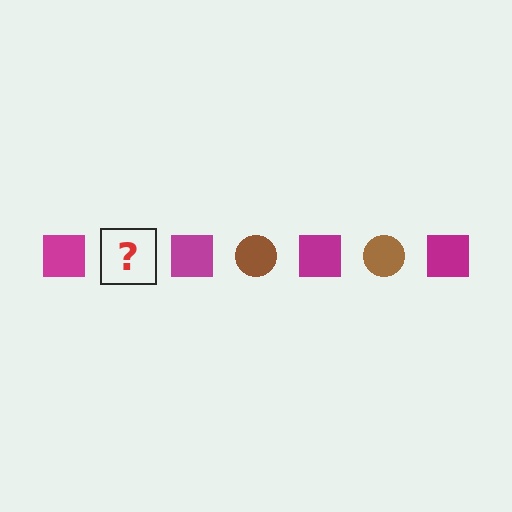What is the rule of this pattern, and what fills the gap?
The rule is that the pattern alternates between magenta square and brown circle. The gap should be filled with a brown circle.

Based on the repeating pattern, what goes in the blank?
The blank should be a brown circle.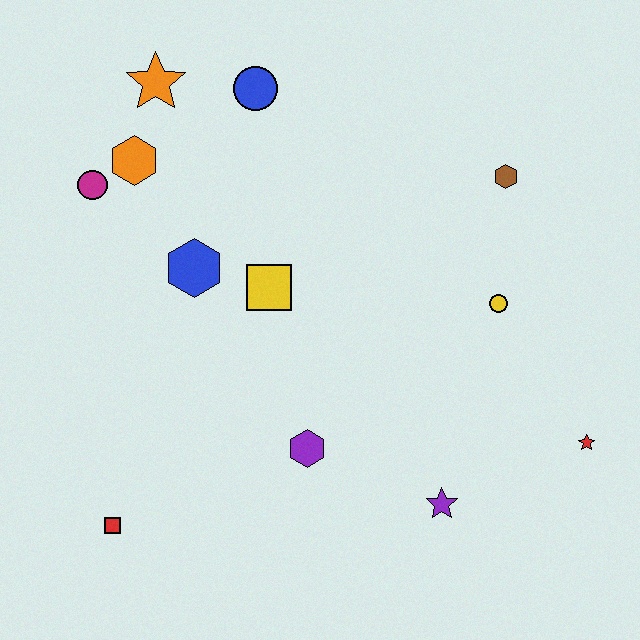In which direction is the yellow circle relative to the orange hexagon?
The yellow circle is to the right of the orange hexagon.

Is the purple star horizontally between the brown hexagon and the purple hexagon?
Yes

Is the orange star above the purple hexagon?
Yes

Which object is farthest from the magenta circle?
The red star is farthest from the magenta circle.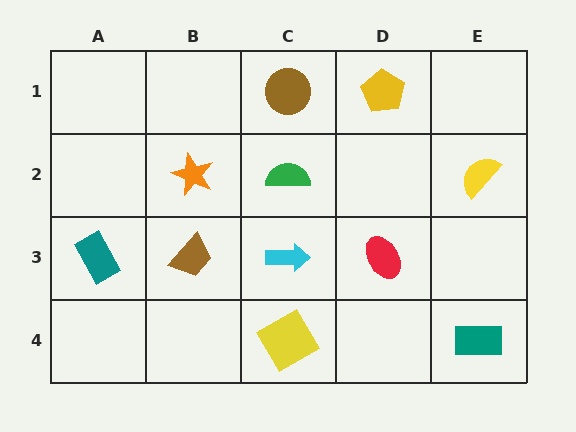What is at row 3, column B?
A brown trapezoid.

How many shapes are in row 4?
2 shapes.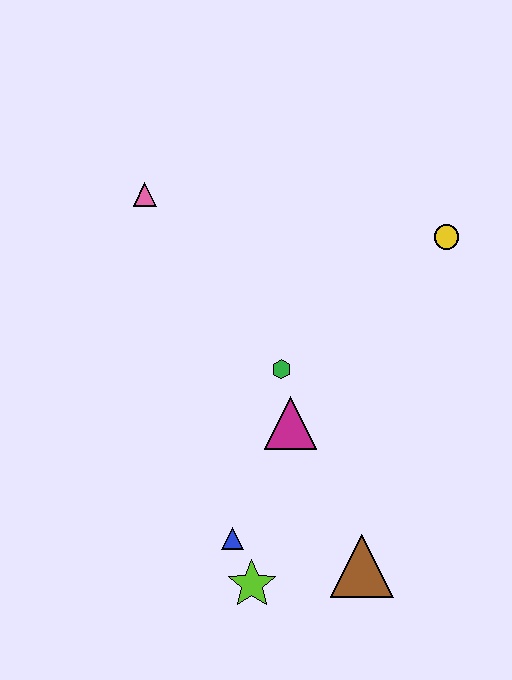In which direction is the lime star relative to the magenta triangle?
The lime star is below the magenta triangle.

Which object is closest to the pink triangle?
The green hexagon is closest to the pink triangle.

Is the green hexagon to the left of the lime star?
No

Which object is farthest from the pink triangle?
The brown triangle is farthest from the pink triangle.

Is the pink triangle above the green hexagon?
Yes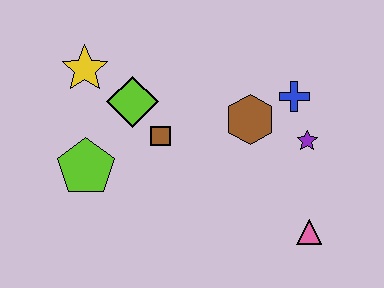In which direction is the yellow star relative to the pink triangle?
The yellow star is to the left of the pink triangle.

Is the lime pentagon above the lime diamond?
No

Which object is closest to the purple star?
The blue cross is closest to the purple star.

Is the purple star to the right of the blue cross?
Yes